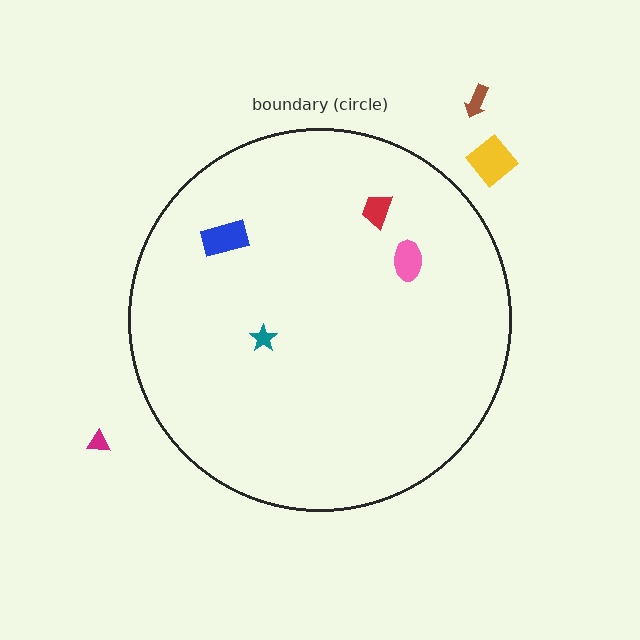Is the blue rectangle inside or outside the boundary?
Inside.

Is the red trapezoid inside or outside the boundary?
Inside.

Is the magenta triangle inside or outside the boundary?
Outside.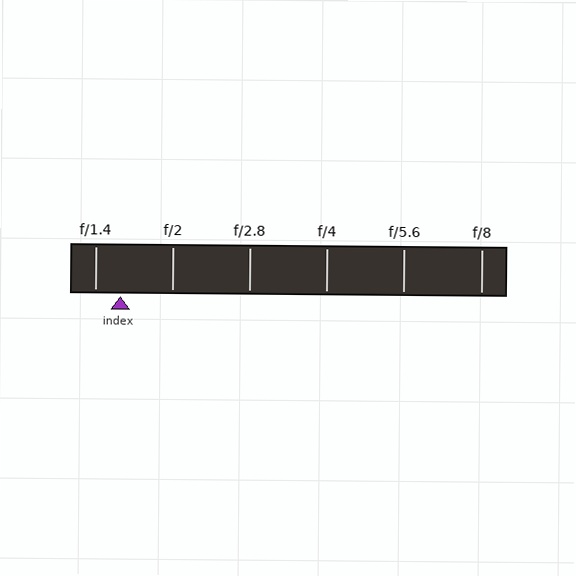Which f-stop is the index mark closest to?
The index mark is closest to f/1.4.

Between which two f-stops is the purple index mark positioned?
The index mark is between f/1.4 and f/2.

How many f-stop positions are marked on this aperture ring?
There are 6 f-stop positions marked.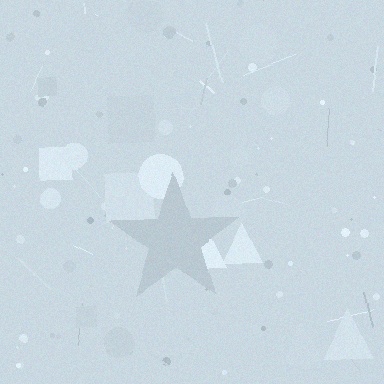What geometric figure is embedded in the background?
A star is embedded in the background.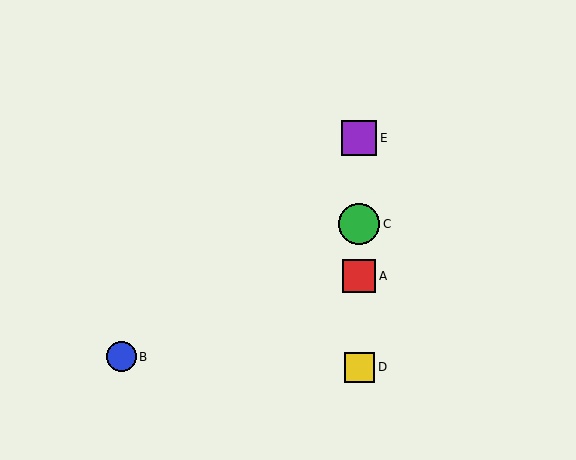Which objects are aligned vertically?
Objects A, C, D, E are aligned vertically.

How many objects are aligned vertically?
4 objects (A, C, D, E) are aligned vertically.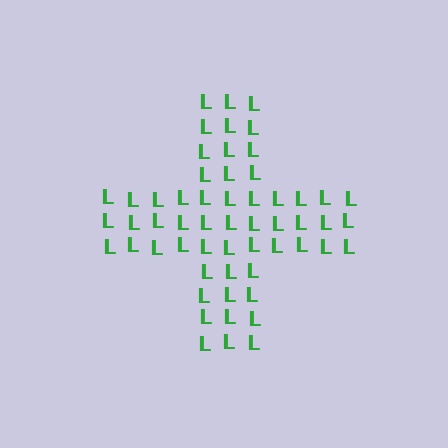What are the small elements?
The small elements are letter L's.